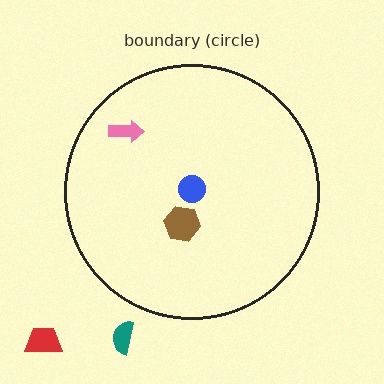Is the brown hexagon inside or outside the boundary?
Inside.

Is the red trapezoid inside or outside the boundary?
Outside.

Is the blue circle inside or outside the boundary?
Inside.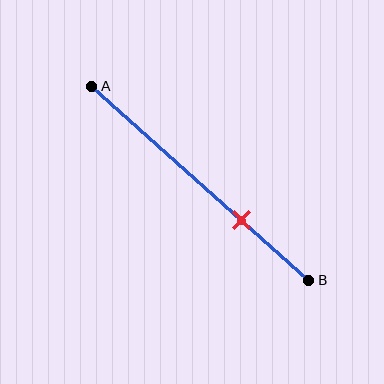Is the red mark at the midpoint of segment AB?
No, the mark is at about 70% from A, not at the 50% midpoint.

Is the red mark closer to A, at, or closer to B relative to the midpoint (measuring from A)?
The red mark is closer to point B than the midpoint of segment AB.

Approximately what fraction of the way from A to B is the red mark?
The red mark is approximately 70% of the way from A to B.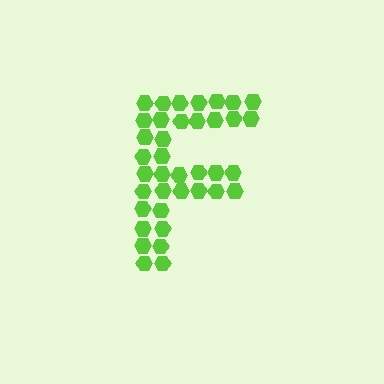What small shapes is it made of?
It is made of small hexagons.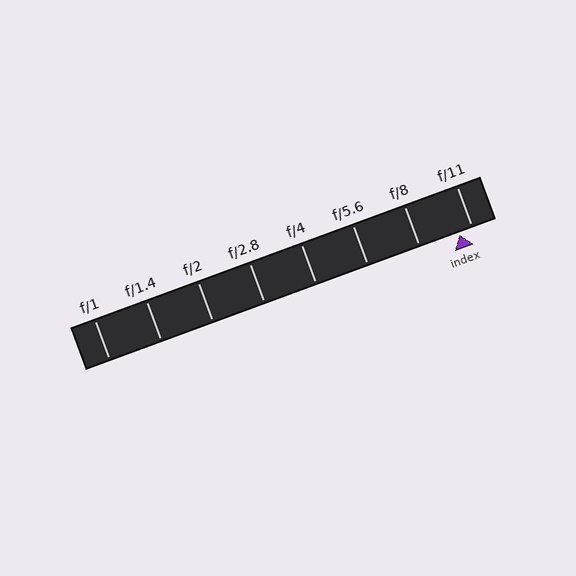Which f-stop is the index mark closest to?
The index mark is closest to f/11.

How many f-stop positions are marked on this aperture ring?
There are 8 f-stop positions marked.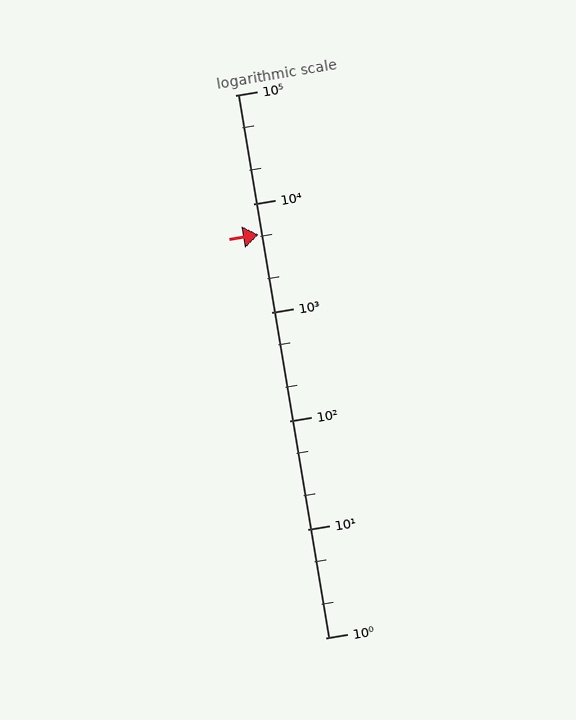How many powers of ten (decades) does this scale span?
The scale spans 5 decades, from 1 to 100000.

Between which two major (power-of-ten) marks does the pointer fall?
The pointer is between 1000 and 10000.